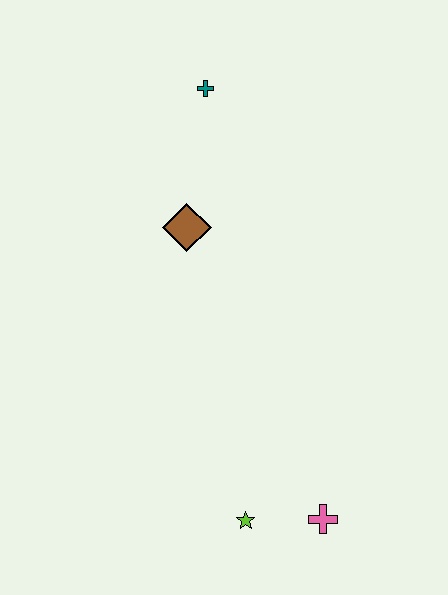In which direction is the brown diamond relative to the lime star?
The brown diamond is above the lime star.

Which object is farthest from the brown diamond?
The pink cross is farthest from the brown diamond.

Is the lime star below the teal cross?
Yes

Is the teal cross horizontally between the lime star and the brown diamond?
Yes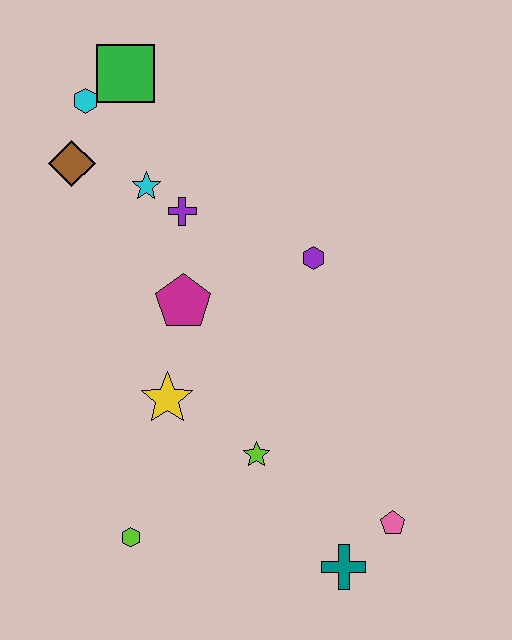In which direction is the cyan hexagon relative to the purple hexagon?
The cyan hexagon is to the left of the purple hexagon.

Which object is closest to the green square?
The cyan hexagon is closest to the green square.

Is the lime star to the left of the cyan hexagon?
No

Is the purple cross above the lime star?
Yes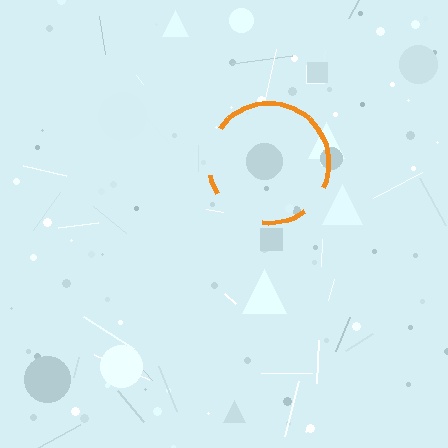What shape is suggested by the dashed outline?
The dashed outline suggests a circle.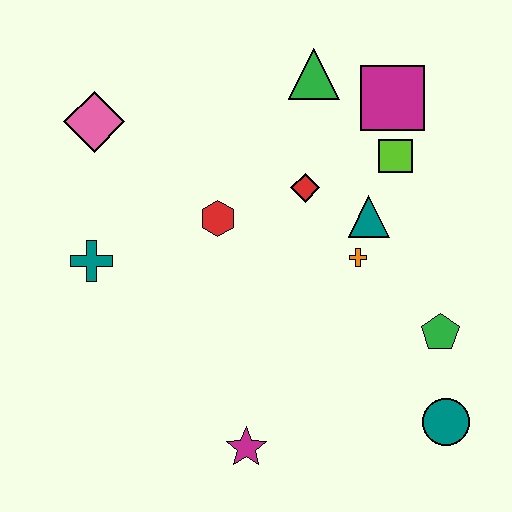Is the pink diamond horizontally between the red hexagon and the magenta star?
No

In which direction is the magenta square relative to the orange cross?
The magenta square is above the orange cross.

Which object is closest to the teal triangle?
The orange cross is closest to the teal triangle.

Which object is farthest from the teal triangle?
The pink diamond is farthest from the teal triangle.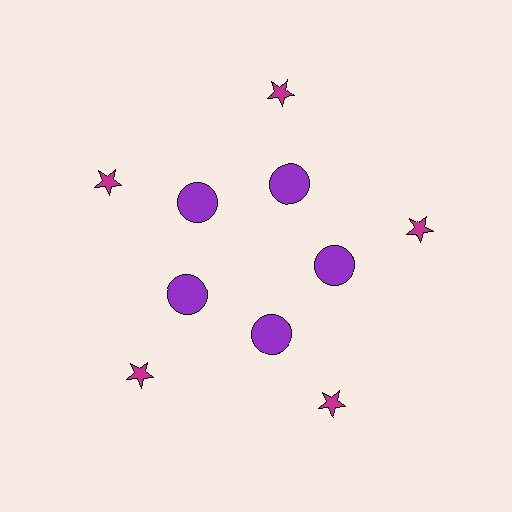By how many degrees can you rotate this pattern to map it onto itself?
The pattern maps onto itself every 72 degrees of rotation.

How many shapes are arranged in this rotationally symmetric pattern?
There are 10 shapes, arranged in 5 groups of 2.